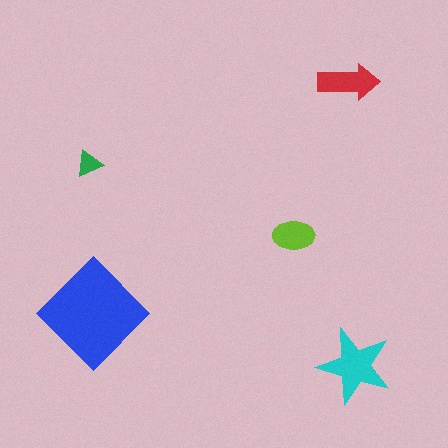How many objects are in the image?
There are 5 objects in the image.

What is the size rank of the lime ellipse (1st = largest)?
4th.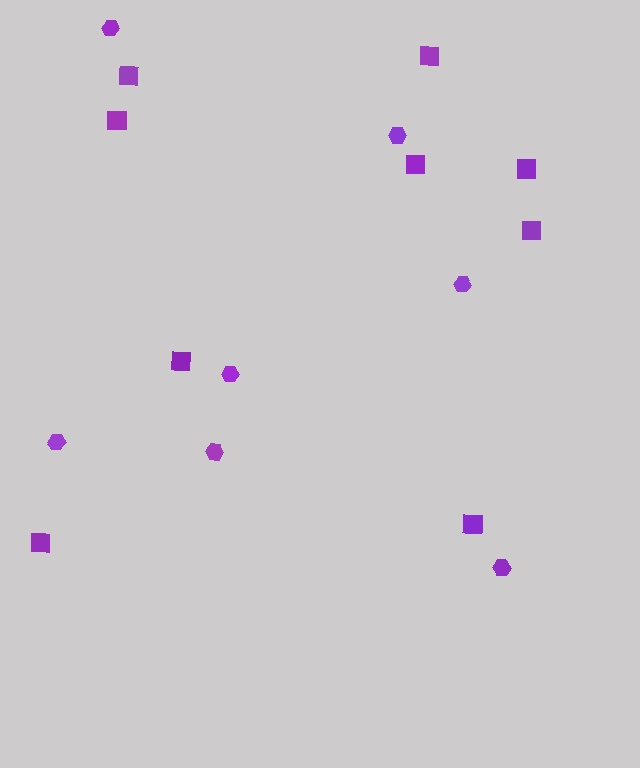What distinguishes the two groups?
There are 2 groups: one group of hexagons (7) and one group of squares (9).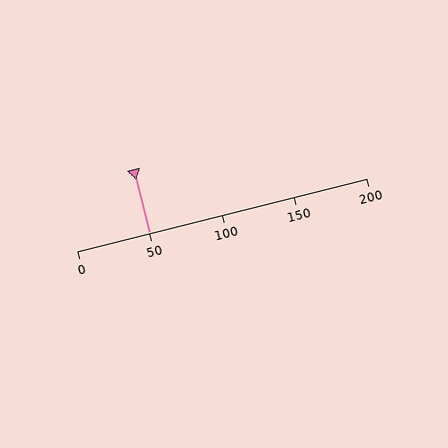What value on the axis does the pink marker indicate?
The marker indicates approximately 50.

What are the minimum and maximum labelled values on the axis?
The axis runs from 0 to 200.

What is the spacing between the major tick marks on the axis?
The major ticks are spaced 50 apart.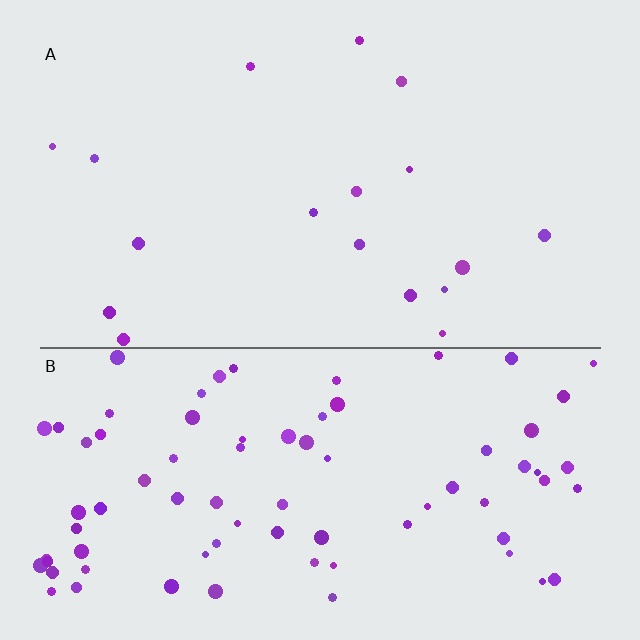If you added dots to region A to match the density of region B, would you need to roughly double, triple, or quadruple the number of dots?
Approximately quadruple.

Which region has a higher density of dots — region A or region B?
B (the bottom).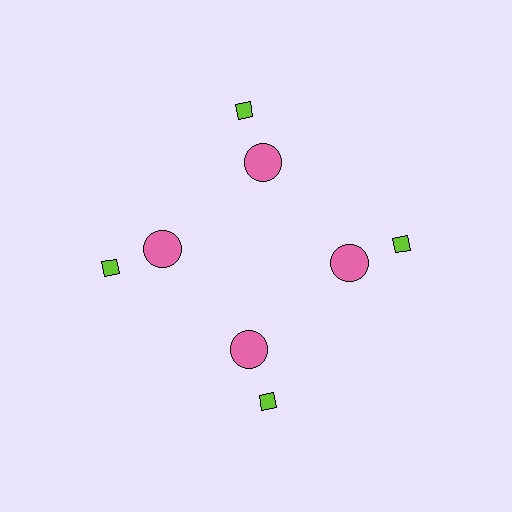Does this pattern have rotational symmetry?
Yes, this pattern has 4-fold rotational symmetry. It looks the same after rotating 90 degrees around the center.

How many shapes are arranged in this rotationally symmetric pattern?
There are 8 shapes, arranged in 4 groups of 2.